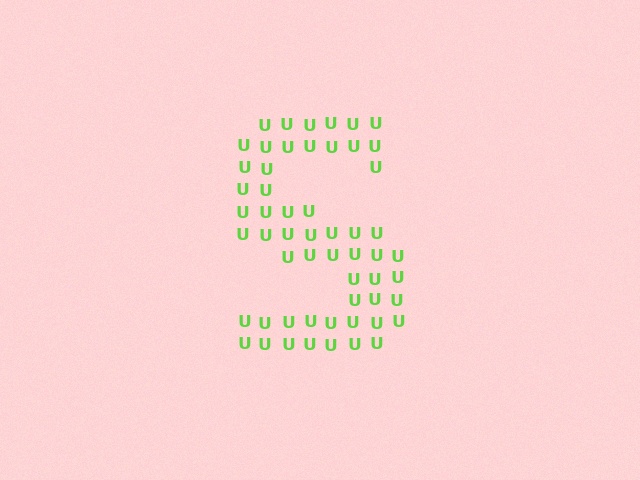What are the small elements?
The small elements are letter U's.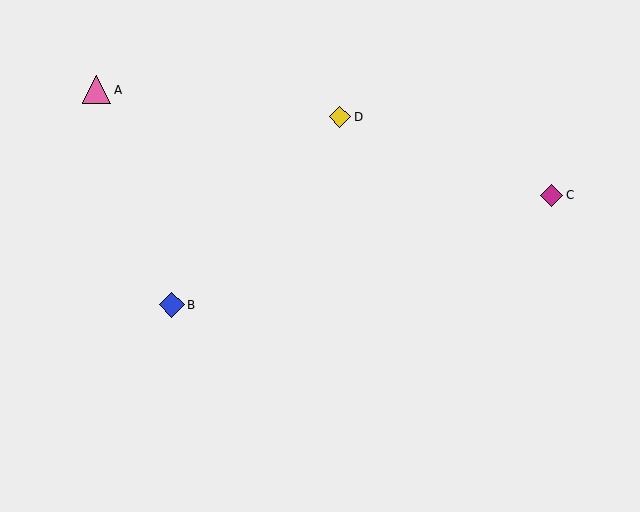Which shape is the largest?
The pink triangle (labeled A) is the largest.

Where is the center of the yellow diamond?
The center of the yellow diamond is at (340, 117).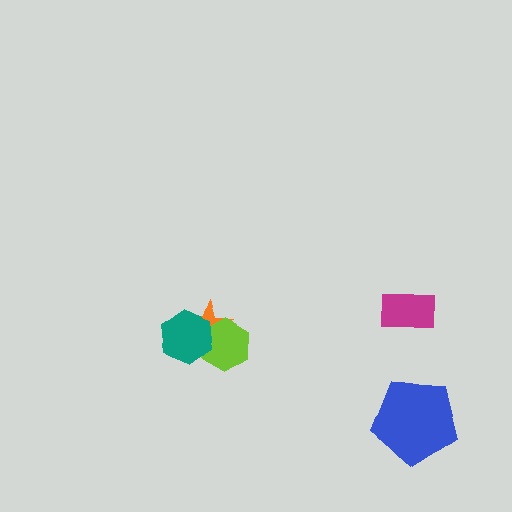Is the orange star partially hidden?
Yes, it is partially covered by another shape.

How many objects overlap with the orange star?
2 objects overlap with the orange star.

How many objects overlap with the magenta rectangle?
0 objects overlap with the magenta rectangle.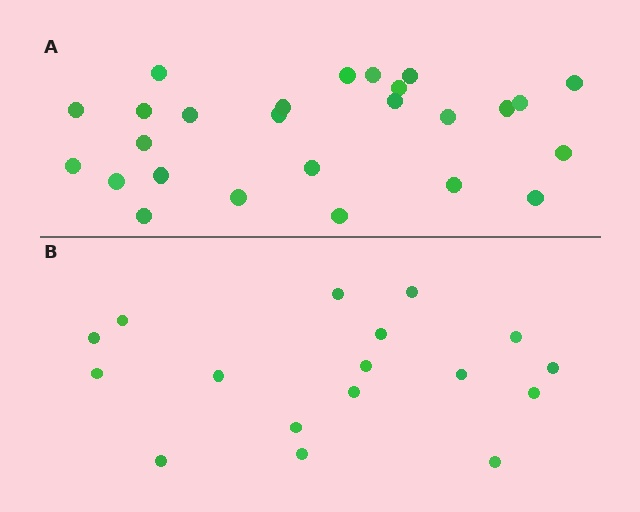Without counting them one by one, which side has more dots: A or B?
Region A (the top region) has more dots.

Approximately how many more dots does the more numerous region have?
Region A has roughly 8 or so more dots than region B.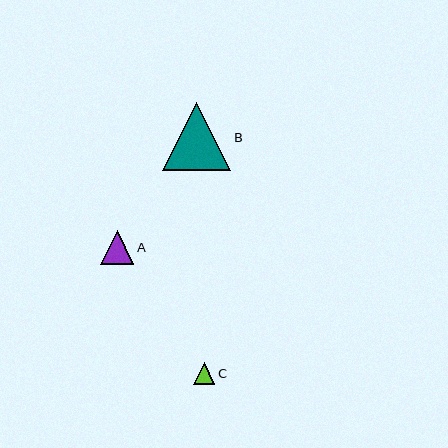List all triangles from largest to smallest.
From largest to smallest: B, A, C.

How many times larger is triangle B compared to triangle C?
Triangle B is approximately 3.1 times the size of triangle C.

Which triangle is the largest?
Triangle B is the largest with a size of approximately 68 pixels.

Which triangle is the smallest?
Triangle C is the smallest with a size of approximately 22 pixels.